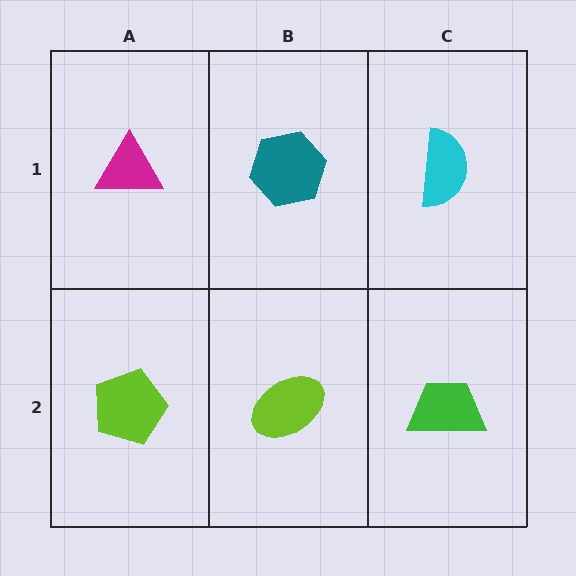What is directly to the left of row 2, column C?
A lime ellipse.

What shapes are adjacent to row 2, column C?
A cyan semicircle (row 1, column C), a lime ellipse (row 2, column B).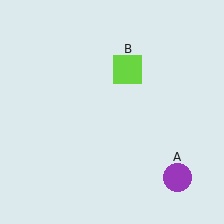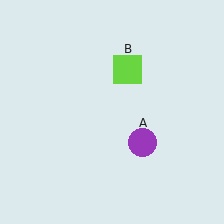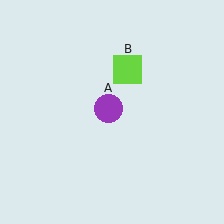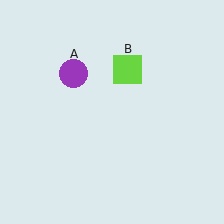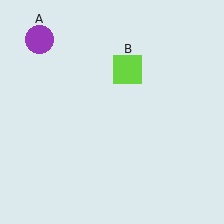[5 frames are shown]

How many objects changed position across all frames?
1 object changed position: purple circle (object A).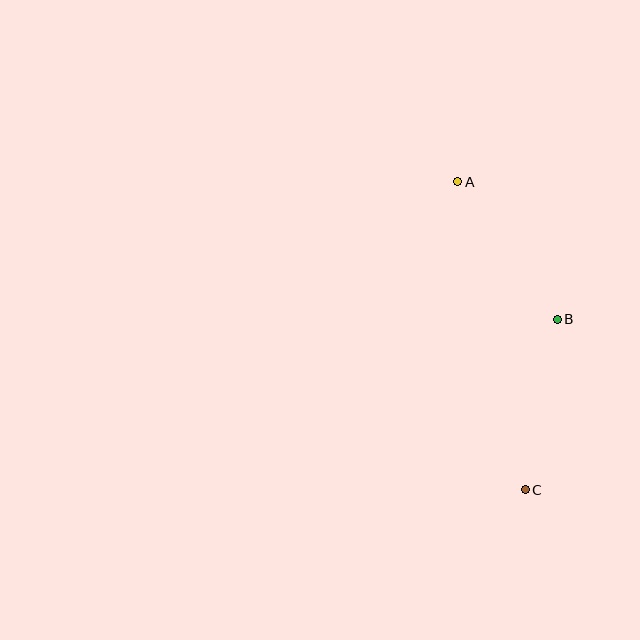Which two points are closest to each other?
Points A and B are closest to each other.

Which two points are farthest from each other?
Points A and C are farthest from each other.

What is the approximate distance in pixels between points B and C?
The distance between B and C is approximately 174 pixels.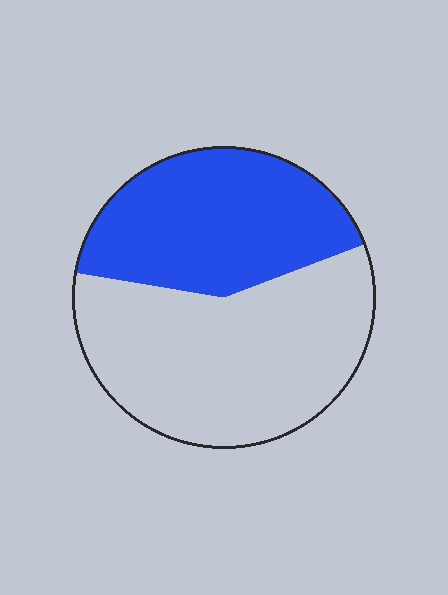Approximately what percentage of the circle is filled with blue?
Approximately 40%.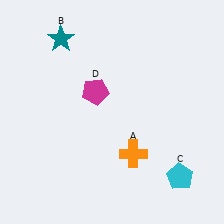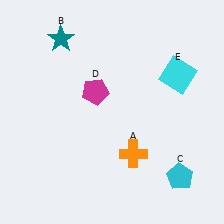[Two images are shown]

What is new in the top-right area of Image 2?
A cyan square (E) was added in the top-right area of Image 2.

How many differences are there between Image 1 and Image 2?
There is 1 difference between the two images.